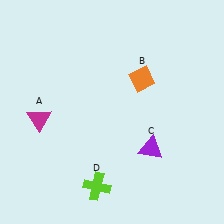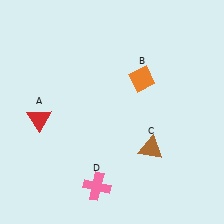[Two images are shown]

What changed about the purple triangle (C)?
In Image 1, C is purple. In Image 2, it changed to brown.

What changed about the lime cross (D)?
In Image 1, D is lime. In Image 2, it changed to pink.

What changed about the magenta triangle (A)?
In Image 1, A is magenta. In Image 2, it changed to red.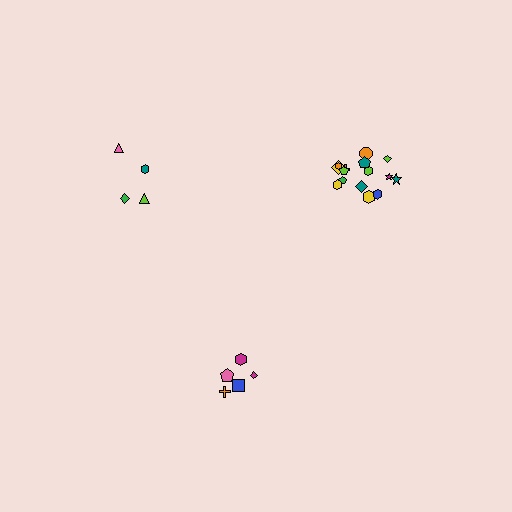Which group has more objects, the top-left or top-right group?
The top-right group.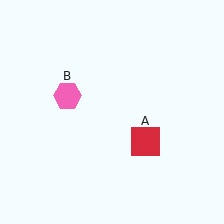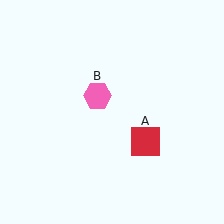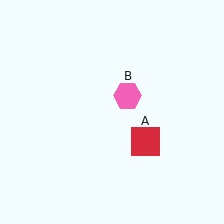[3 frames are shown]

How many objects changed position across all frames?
1 object changed position: pink hexagon (object B).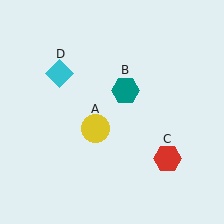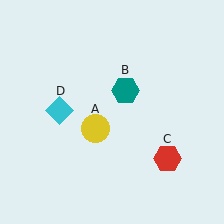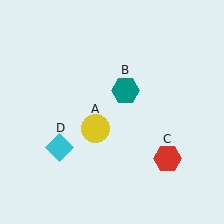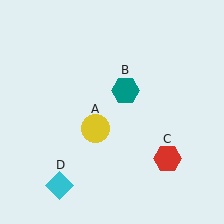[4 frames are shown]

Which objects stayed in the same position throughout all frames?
Yellow circle (object A) and teal hexagon (object B) and red hexagon (object C) remained stationary.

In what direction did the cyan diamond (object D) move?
The cyan diamond (object D) moved down.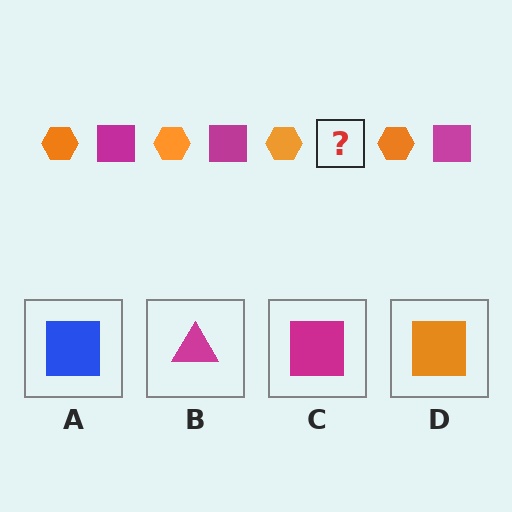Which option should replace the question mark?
Option C.